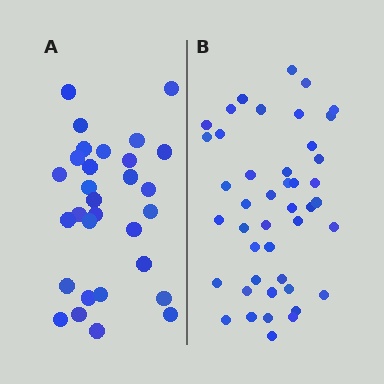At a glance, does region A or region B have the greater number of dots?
Region B (the right region) has more dots.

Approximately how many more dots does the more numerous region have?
Region B has approximately 15 more dots than region A.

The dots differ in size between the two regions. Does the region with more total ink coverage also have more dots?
No. Region A has more total ink coverage because its dots are larger, but region B actually contains more individual dots. Total area can be misleading — the number of items is what matters here.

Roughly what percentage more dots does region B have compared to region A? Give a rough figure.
About 45% more.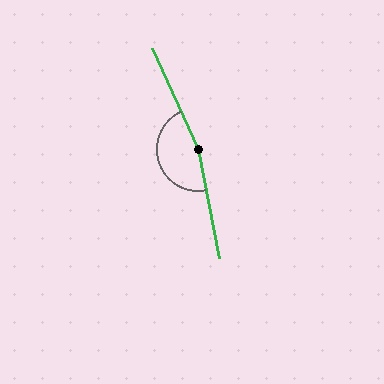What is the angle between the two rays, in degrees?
Approximately 167 degrees.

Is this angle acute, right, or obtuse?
It is obtuse.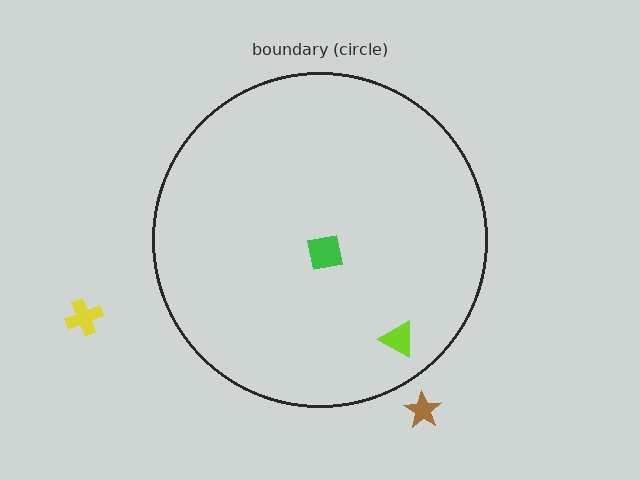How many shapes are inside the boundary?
2 inside, 2 outside.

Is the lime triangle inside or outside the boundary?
Inside.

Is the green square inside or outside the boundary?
Inside.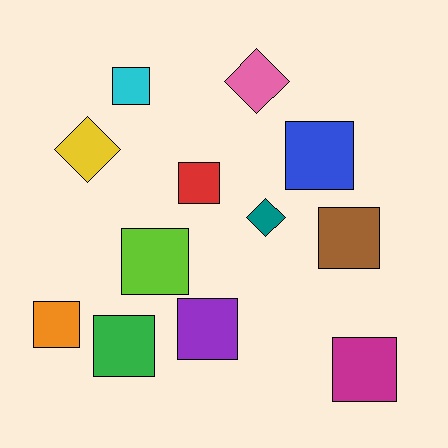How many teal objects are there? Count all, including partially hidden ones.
There is 1 teal object.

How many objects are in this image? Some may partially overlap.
There are 12 objects.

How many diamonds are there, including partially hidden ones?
There are 3 diamonds.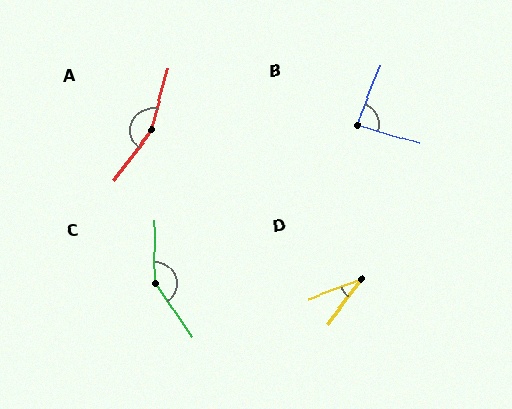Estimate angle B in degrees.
Approximately 85 degrees.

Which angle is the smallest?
D, at approximately 32 degrees.